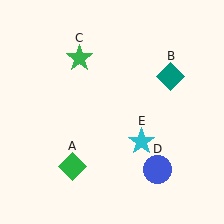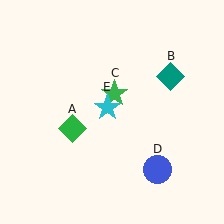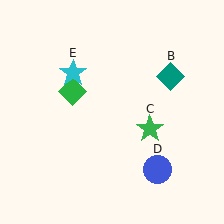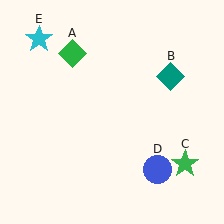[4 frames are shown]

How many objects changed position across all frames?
3 objects changed position: green diamond (object A), green star (object C), cyan star (object E).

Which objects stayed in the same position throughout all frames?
Teal diamond (object B) and blue circle (object D) remained stationary.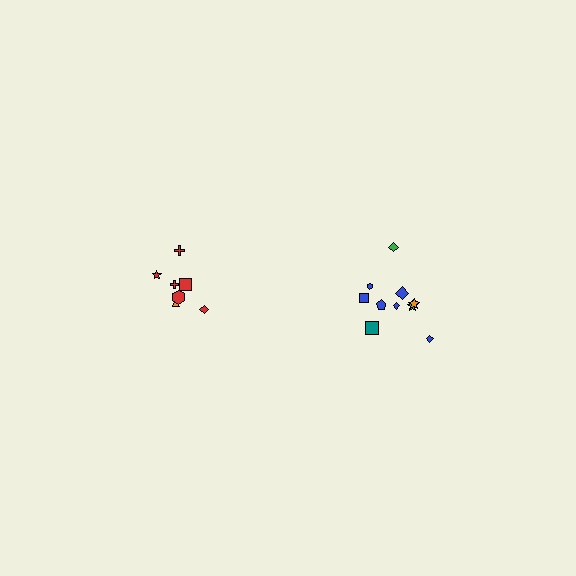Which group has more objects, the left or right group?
The right group.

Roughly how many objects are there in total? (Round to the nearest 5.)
Roughly 15 objects in total.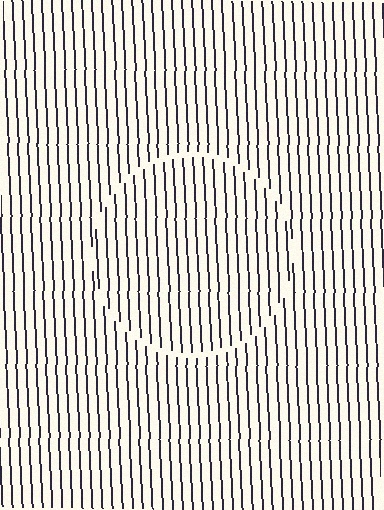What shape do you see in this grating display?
An illusory circle. The interior of the shape contains the same grating, shifted by half a period — the contour is defined by the phase discontinuity where line-ends from the inner and outer gratings abut.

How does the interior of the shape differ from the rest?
The interior of the shape contains the same grating, shifted by half a period — the contour is defined by the phase discontinuity where line-ends from the inner and outer gratings abut.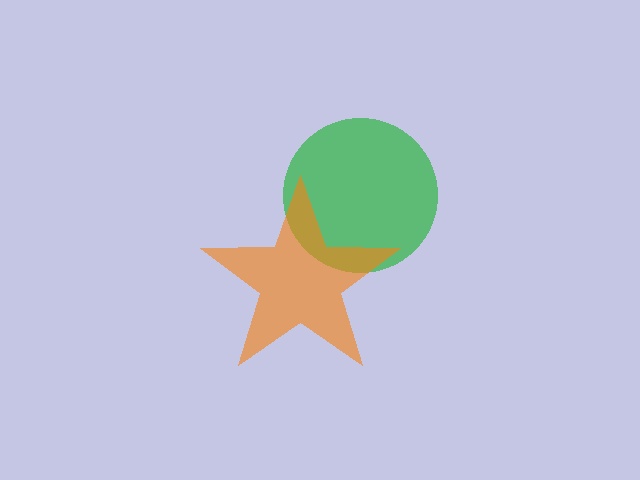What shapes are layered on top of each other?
The layered shapes are: a green circle, an orange star.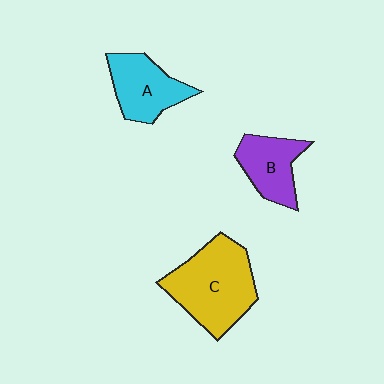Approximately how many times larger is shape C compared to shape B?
Approximately 1.8 times.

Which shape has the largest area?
Shape C (yellow).